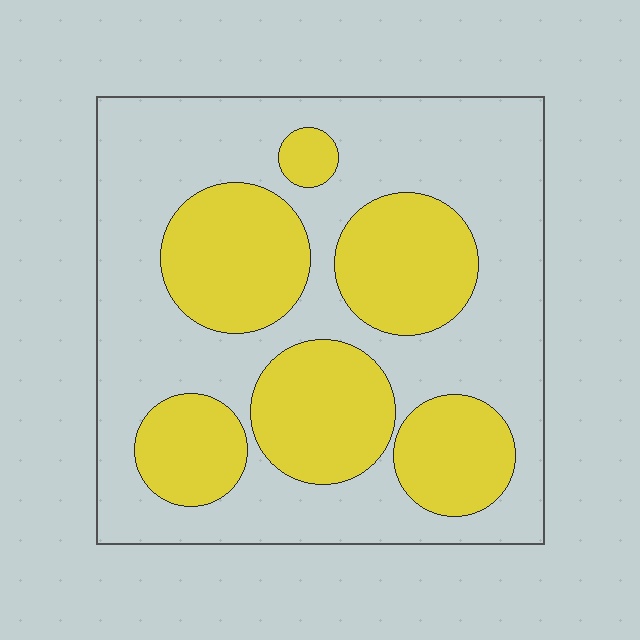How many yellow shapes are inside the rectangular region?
6.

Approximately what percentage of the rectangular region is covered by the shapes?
Approximately 40%.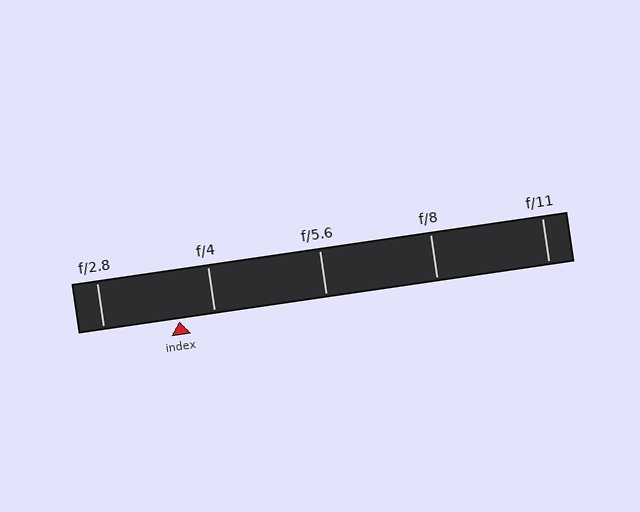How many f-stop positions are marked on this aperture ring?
There are 5 f-stop positions marked.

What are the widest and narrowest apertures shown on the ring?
The widest aperture shown is f/2.8 and the narrowest is f/11.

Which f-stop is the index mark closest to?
The index mark is closest to f/4.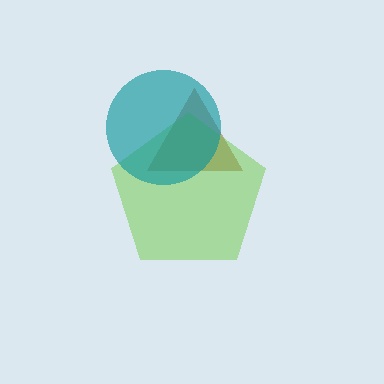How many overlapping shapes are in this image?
There are 3 overlapping shapes in the image.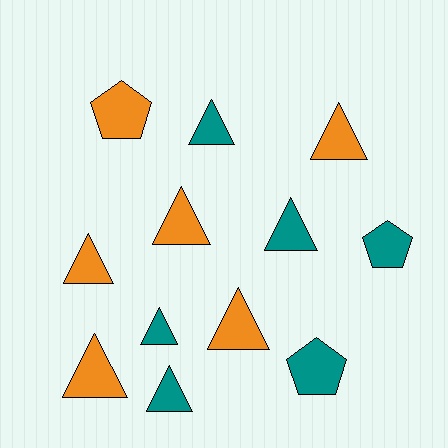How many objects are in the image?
There are 12 objects.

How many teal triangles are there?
There are 4 teal triangles.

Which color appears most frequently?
Teal, with 6 objects.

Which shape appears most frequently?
Triangle, with 9 objects.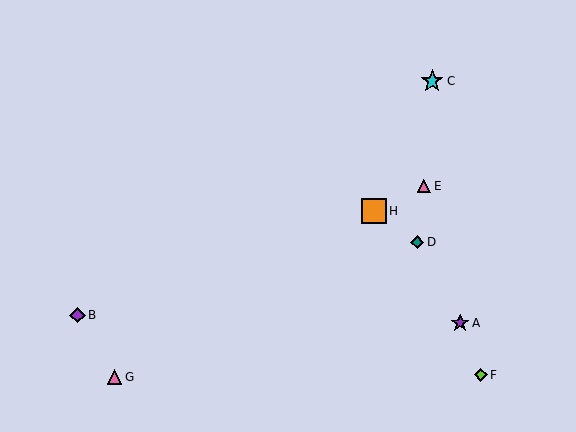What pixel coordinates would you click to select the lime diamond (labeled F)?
Click at (481, 375) to select the lime diamond F.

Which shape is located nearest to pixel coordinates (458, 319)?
The purple star (labeled A) at (460, 323) is nearest to that location.